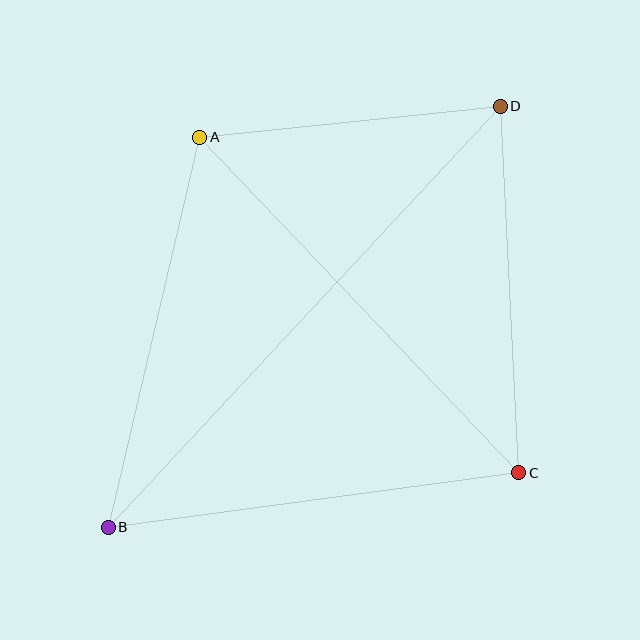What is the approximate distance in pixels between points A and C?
The distance between A and C is approximately 463 pixels.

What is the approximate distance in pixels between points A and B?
The distance between A and B is approximately 400 pixels.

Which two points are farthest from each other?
Points B and D are farthest from each other.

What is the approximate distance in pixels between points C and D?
The distance between C and D is approximately 367 pixels.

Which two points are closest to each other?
Points A and D are closest to each other.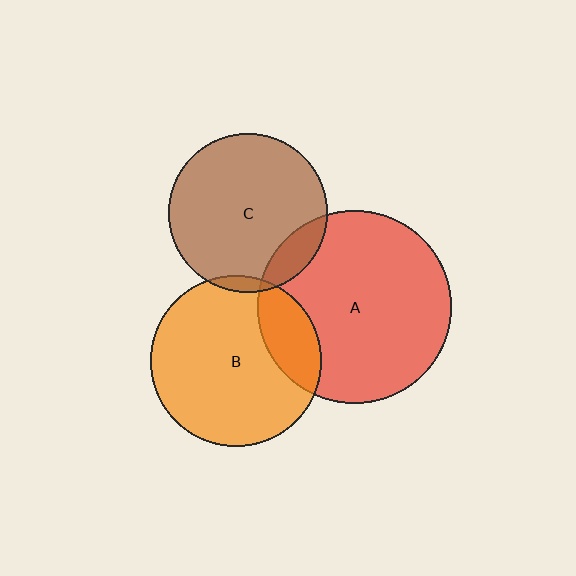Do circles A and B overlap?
Yes.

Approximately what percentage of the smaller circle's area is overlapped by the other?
Approximately 20%.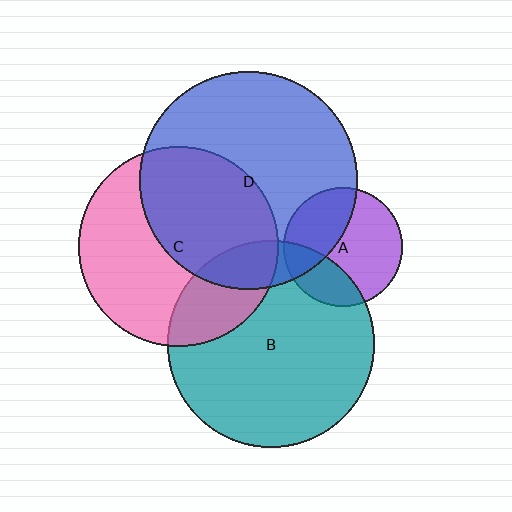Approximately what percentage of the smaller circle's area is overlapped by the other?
Approximately 35%.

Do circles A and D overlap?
Yes.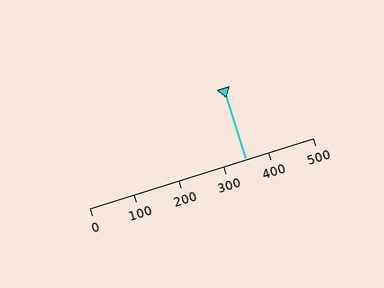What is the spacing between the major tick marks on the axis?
The major ticks are spaced 100 apart.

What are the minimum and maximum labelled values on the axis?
The axis runs from 0 to 500.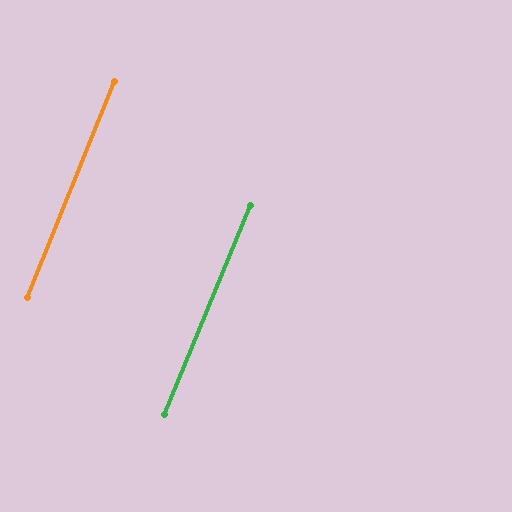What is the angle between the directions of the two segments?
Approximately 1 degree.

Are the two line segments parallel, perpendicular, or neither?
Parallel — their directions differ by only 0.6°.